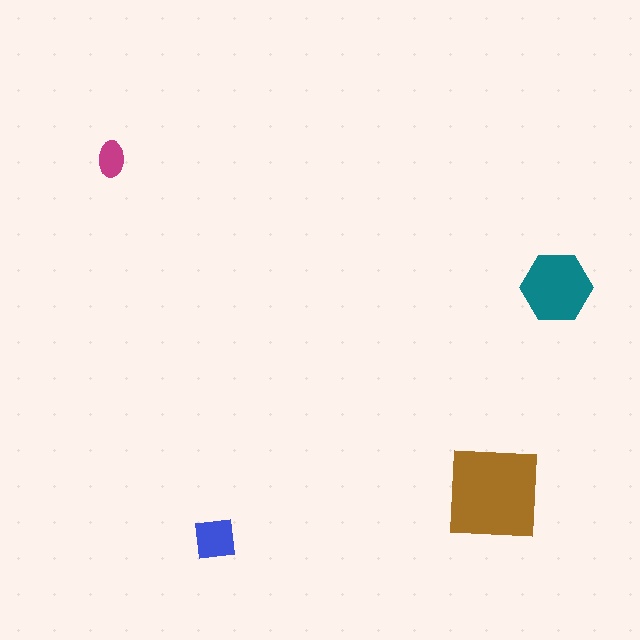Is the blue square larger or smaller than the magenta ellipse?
Larger.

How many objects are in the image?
There are 4 objects in the image.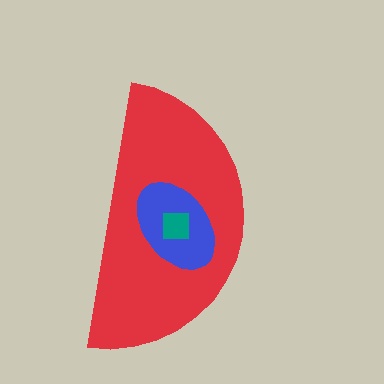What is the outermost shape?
The red semicircle.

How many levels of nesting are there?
3.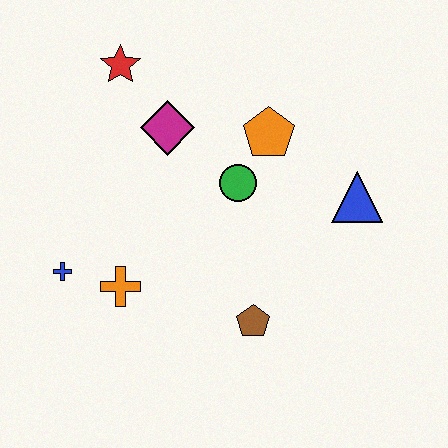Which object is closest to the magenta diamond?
The red star is closest to the magenta diamond.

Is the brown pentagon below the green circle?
Yes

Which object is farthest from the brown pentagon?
The red star is farthest from the brown pentagon.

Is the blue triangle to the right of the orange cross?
Yes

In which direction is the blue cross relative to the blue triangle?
The blue cross is to the left of the blue triangle.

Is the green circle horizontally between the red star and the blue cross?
No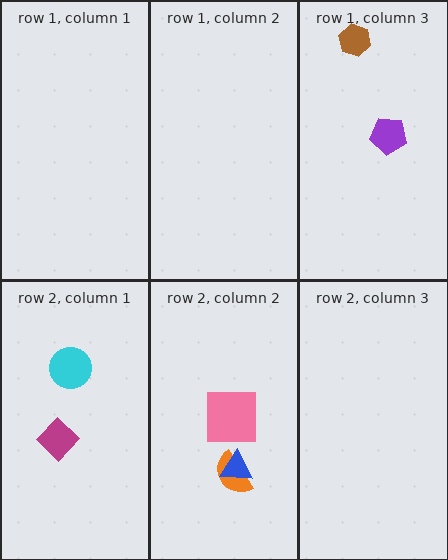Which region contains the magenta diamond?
The row 2, column 1 region.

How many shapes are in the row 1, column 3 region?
2.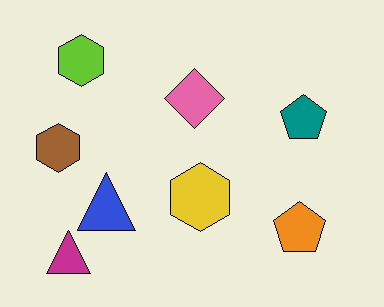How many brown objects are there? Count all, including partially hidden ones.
There is 1 brown object.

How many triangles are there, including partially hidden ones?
There are 2 triangles.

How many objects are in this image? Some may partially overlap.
There are 8 objects.